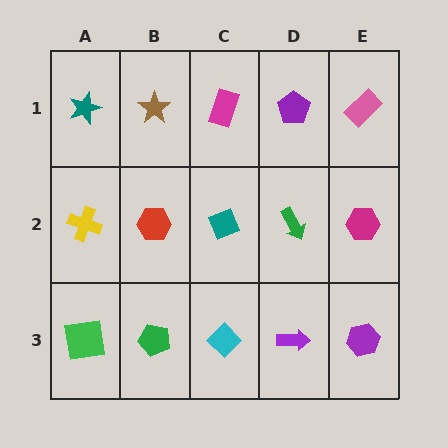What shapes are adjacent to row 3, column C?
A teal diamond (row 2, column C), a green pentagon (row 3, column B), a purple arrow (row 3, column D).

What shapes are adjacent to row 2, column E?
A pink rectangle (row 1, column E), a purple hexagon (row 3, column E), a green arrow (row 2, column D).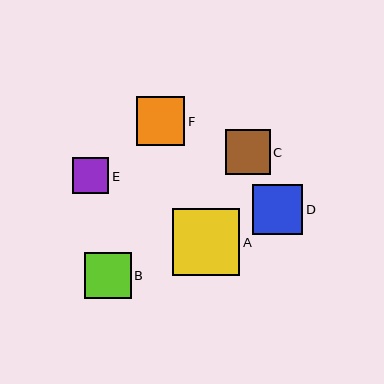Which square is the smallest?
Square E is the smallest with a size of approximately 36 pixels.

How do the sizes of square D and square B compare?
Square D and square B are approximately the same size.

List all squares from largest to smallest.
From largest to smallest: A, D, F, B, C, E.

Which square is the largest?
Square A is the largest with a size of approximately 67 pixels.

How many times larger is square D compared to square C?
Square D is approximately 1.1 times the size of square C.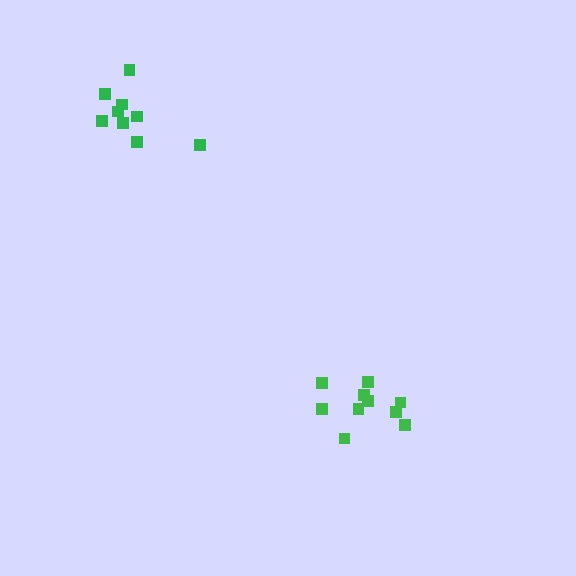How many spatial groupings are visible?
There are 2 spatial groupings.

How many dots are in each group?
Group 1: 10 dots, Group 2: 9 dots (19 total).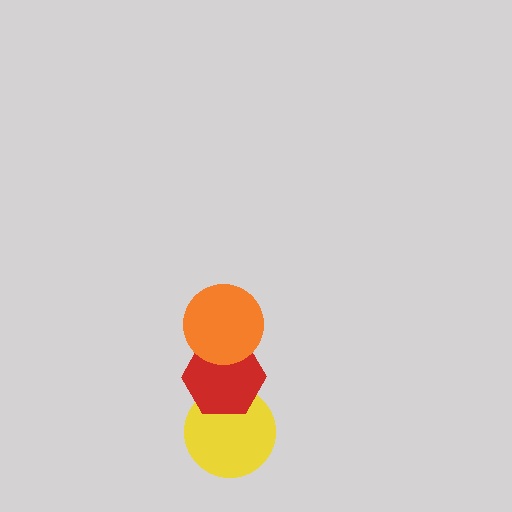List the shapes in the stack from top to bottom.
From top to bottom: the orange circle, the red hexagon, the yellow circle.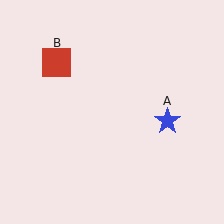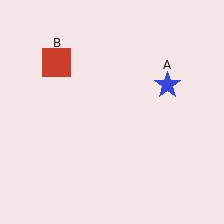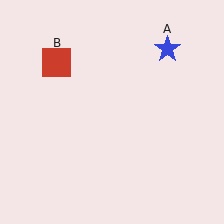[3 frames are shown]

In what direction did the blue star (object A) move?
The blue star (object A) moved up.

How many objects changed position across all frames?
1 object changed position: blue star (object A).